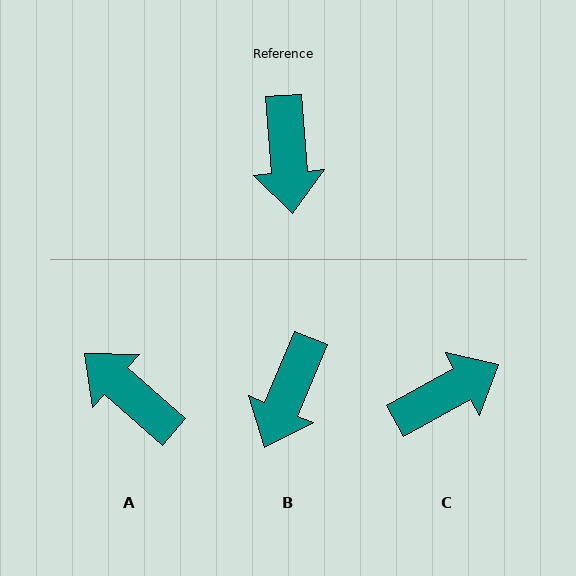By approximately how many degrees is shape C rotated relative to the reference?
Approximately 114 degrees counter-clockwise.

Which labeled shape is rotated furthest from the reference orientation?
A, about 135 degrees away.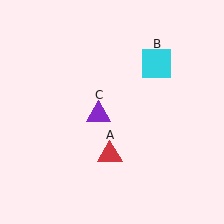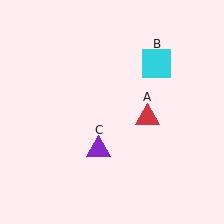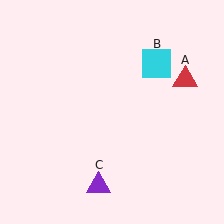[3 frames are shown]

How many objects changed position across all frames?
2 objects changed position: red triangle (object A), purple triangle (object C).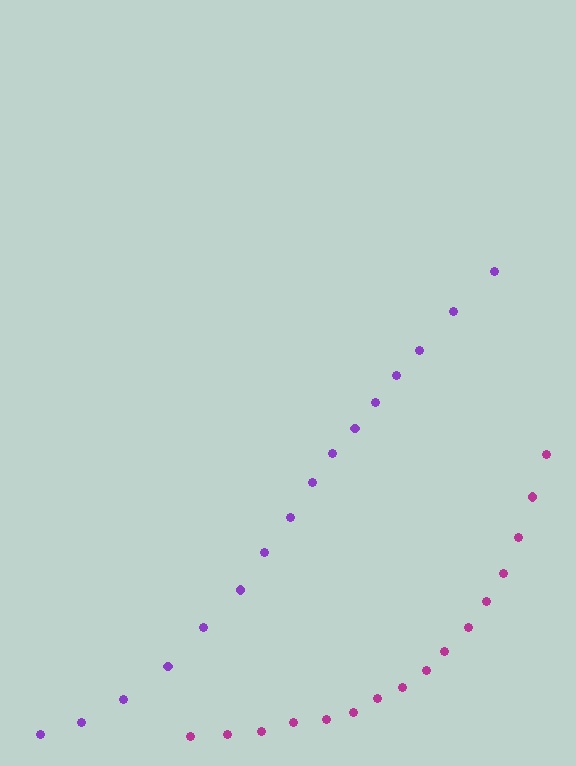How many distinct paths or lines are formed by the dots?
There are 2 distinct paths.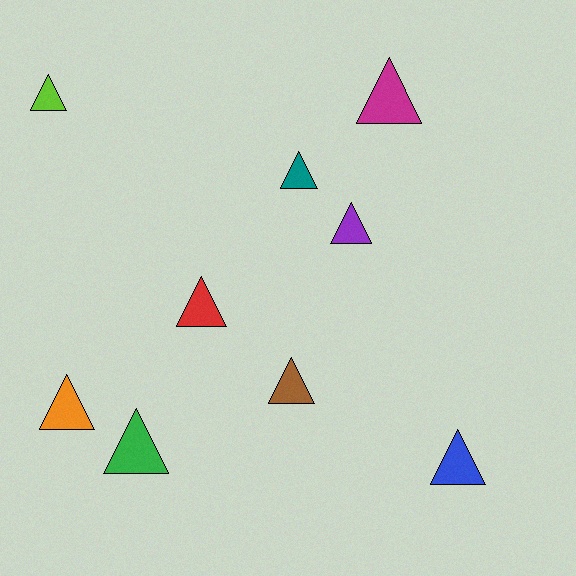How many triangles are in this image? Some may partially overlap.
There are 9 triangles.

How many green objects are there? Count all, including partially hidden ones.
There is 1 green object.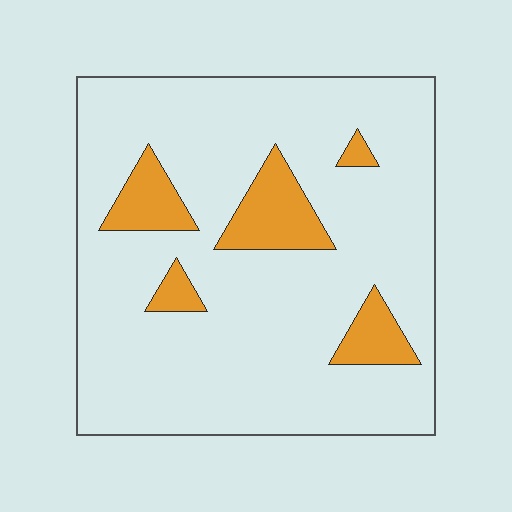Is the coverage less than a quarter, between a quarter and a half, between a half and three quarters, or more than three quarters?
Less than a quarter.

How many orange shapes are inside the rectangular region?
5.